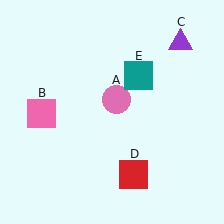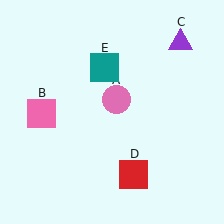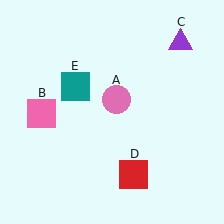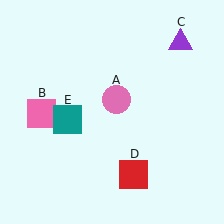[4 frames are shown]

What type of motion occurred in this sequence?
The teal square (object E) rotated counterclockwise around the center of the scene.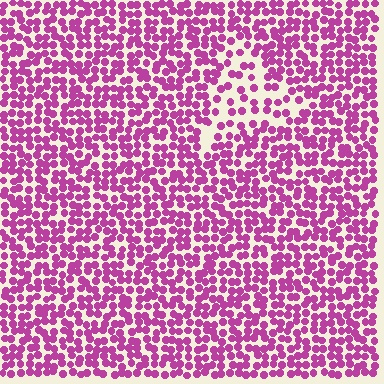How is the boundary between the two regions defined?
The boundary is defined by a change in element density (approximately 2.0x ratio). All elements are the same color, size, and shape.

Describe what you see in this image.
The image contains small magenta elements arranged at two different densities. A triangle-shaped region is visible where the elements are less densely packed than the surrounding area.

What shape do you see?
I see a triangle.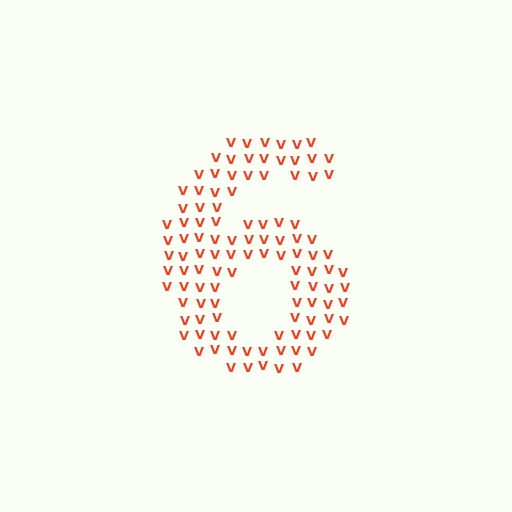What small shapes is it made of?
It is made of small letter V's.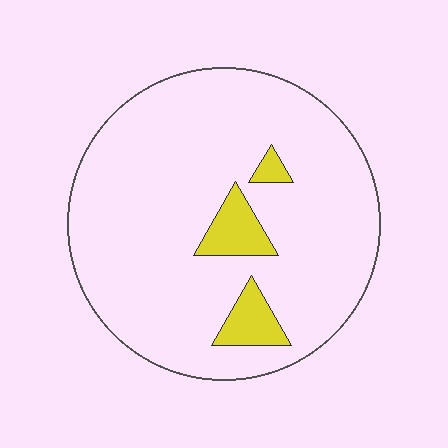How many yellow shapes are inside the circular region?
3.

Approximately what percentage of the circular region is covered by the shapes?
Approximately 10%.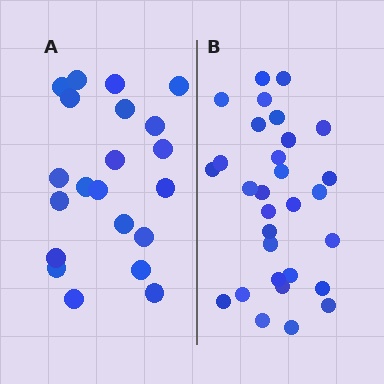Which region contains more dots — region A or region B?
Region B (the right region) has more dots.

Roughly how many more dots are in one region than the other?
Region B has roughly 8 or so more dots than region A.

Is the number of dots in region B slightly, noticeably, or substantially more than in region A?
Region B has noticeably more, but not dramatically so. The ratio is roughly 1.4 to 1.